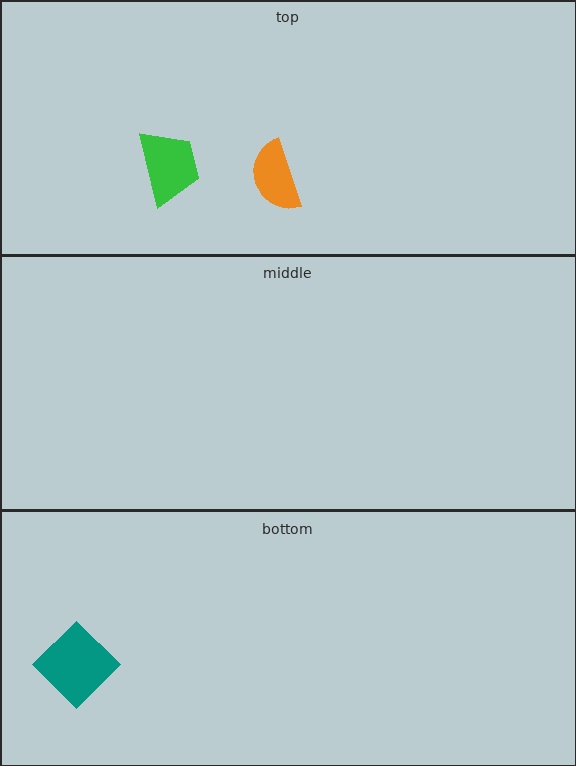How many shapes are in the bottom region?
1.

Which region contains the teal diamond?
The bottom region.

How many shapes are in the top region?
2.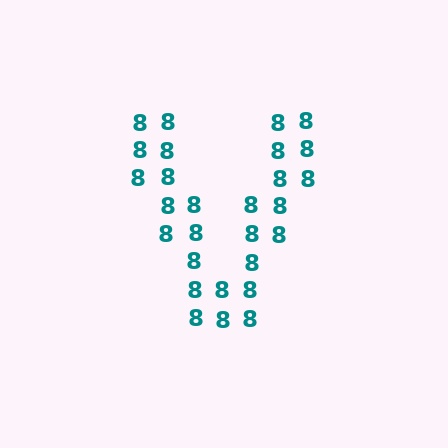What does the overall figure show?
The overall figure shows the letter V.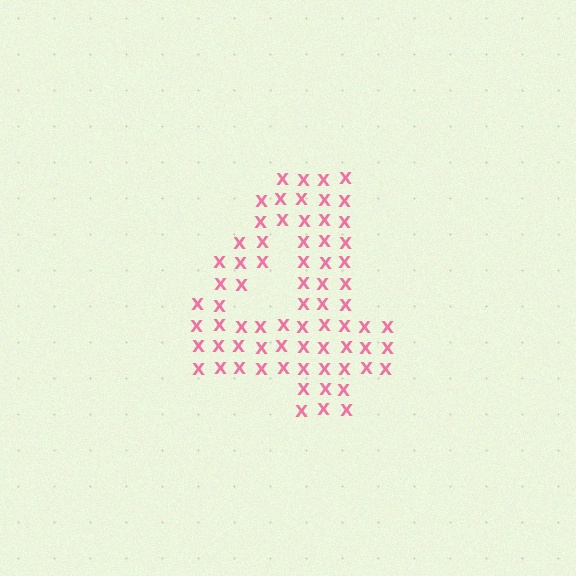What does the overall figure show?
The overall figure shows the digit 4.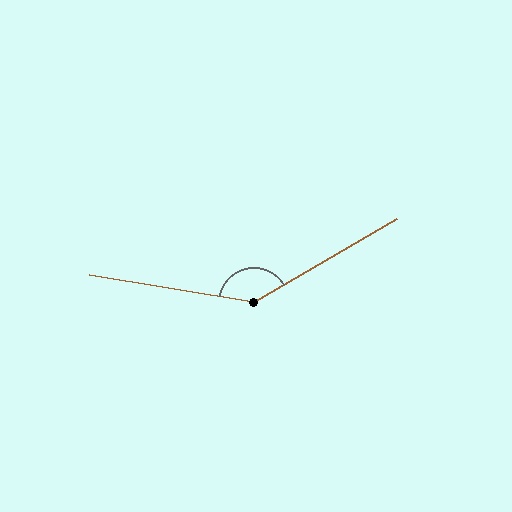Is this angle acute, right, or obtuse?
It is obtuse.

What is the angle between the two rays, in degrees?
Approximately 140 degrees.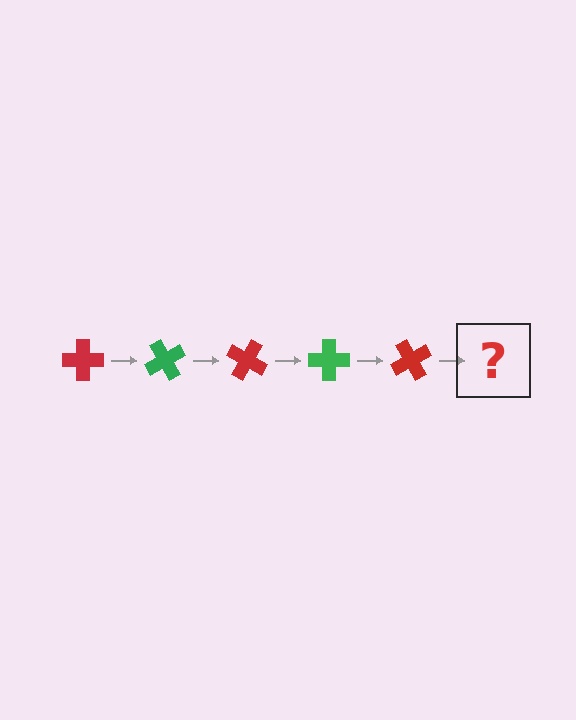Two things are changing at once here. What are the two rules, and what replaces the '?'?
The two rules are that it rotates 60 degrees each step and the color cycles through red and green. The '?' should be a green cross, rotated 300 degrees from the start.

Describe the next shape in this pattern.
It should be a green cross, rotated 300 degrees from the start.